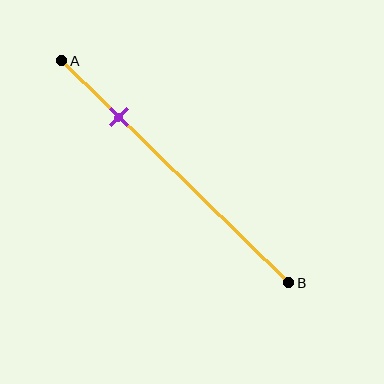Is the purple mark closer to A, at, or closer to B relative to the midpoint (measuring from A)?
The purple mark is closer to point A than the midpoint of segment AB.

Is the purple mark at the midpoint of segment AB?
No, the mark is at about 25% from A, not at the 50% midpoint.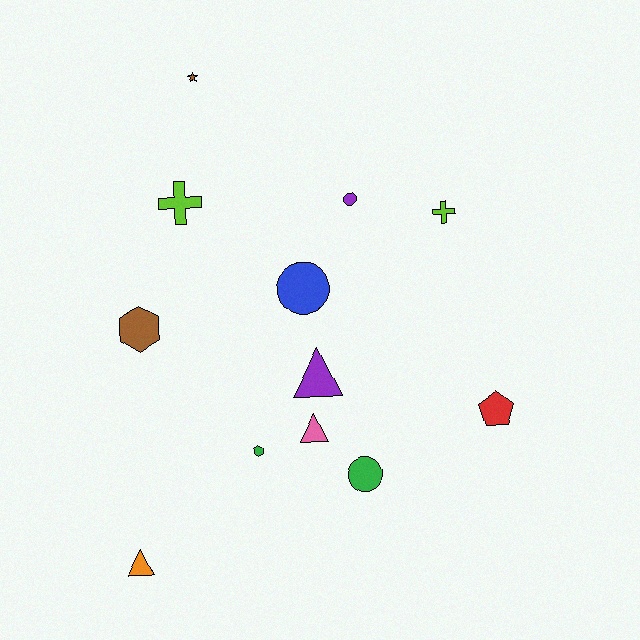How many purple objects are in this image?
There are 2 purple objects.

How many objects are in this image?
There are 12 objects.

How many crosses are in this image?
There are 2 crosses.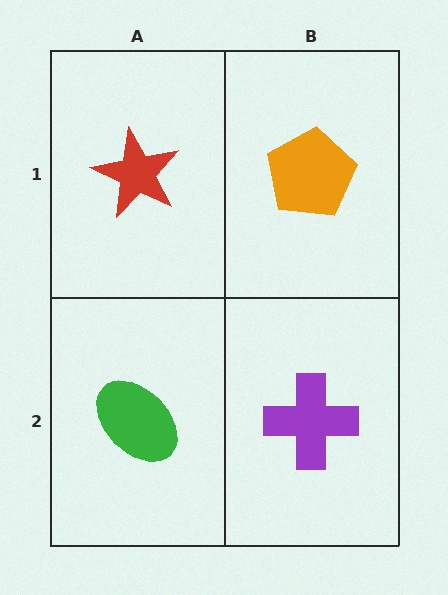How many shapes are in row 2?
2 shapes.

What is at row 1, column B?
An orange pentagon.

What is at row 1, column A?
A red star.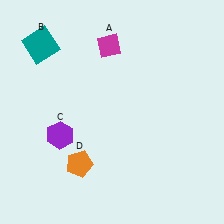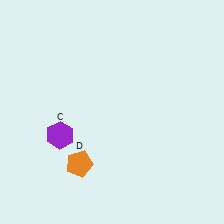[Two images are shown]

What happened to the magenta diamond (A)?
The magenta diamond (A) was removed in Image 2. It was in the top-left area of Image 1.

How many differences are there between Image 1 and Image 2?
There are 2 differences between the two images.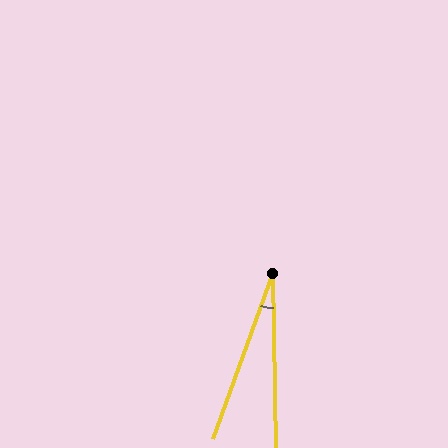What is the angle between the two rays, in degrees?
Approximately 21 degrees.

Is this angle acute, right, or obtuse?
It is acute.